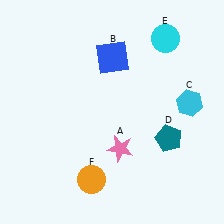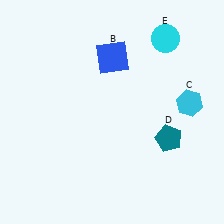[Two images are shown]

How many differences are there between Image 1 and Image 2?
There are 2 differences between the two images.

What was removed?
The orange circle (F), the pink star (A) were removed in Image 2.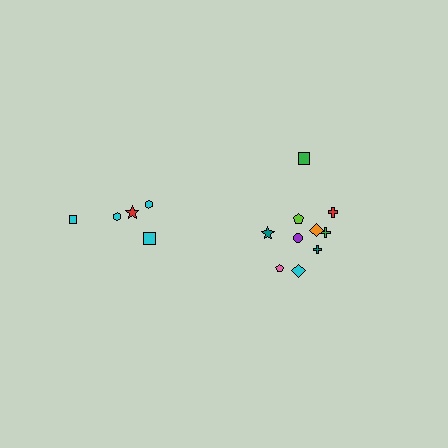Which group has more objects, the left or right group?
The right group.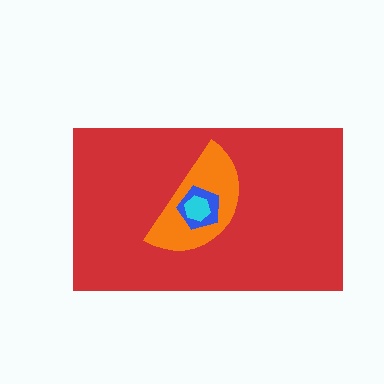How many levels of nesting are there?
4.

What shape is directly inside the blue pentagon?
The cyan hexagon.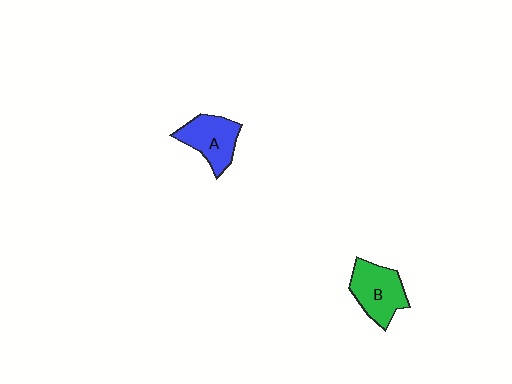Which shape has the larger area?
Shape B (green).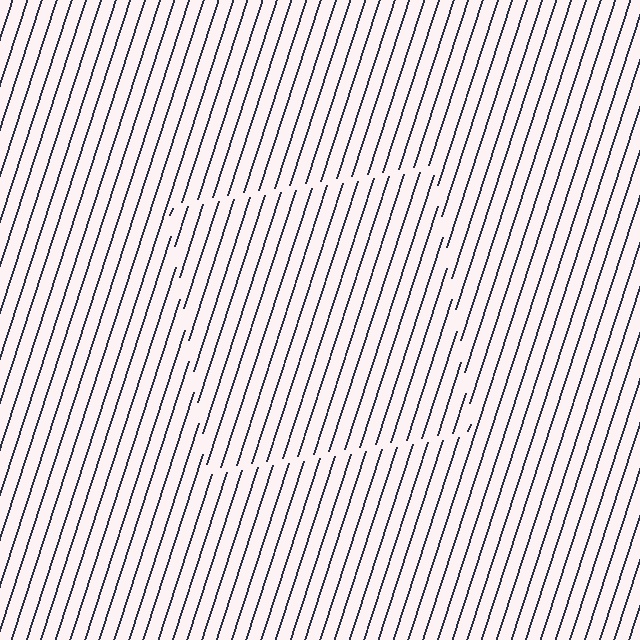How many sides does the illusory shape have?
4 sides — the line-ends trace a square.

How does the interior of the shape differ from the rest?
The interior of the shape contains the same grating, shifted by half a period — the contour is defined by the phase discontinuity where line-ends from the inner and outer gratings abut.